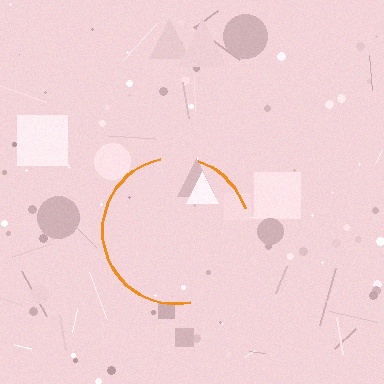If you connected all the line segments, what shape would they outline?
They would outline a circle.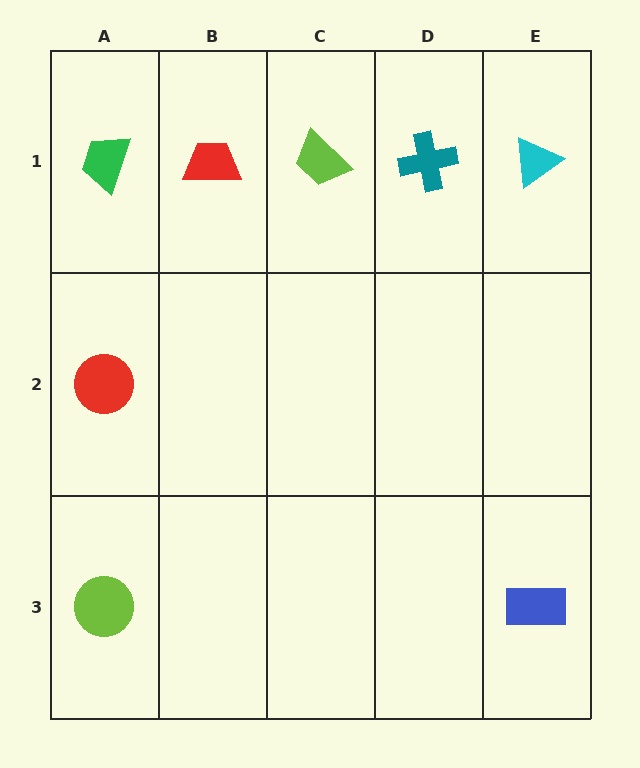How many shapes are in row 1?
5 shapes.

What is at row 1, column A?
A green trapezoid.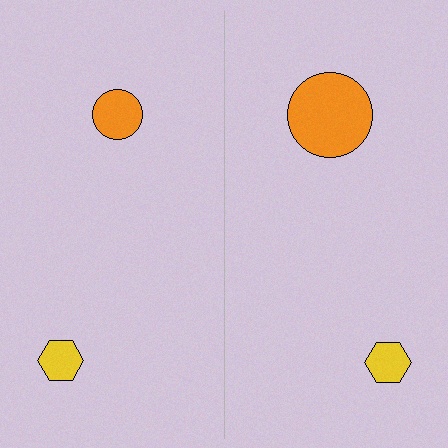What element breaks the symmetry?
The orange circle on the right side has a different size than its mirror counterpart.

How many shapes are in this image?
There are 4 shapes in this image.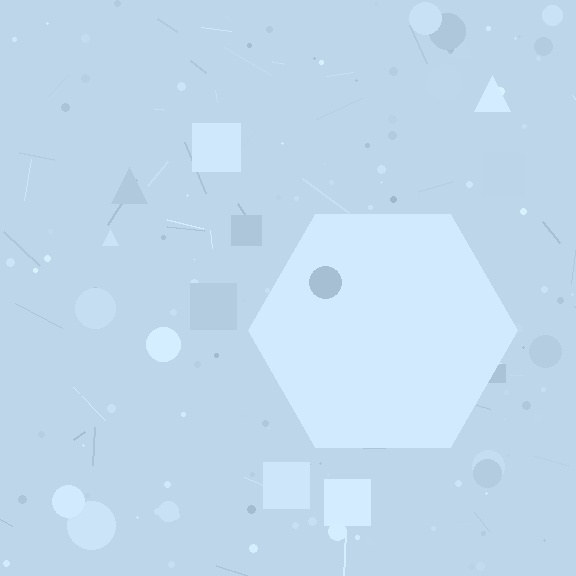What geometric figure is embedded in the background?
A hexagon is embedded in the background.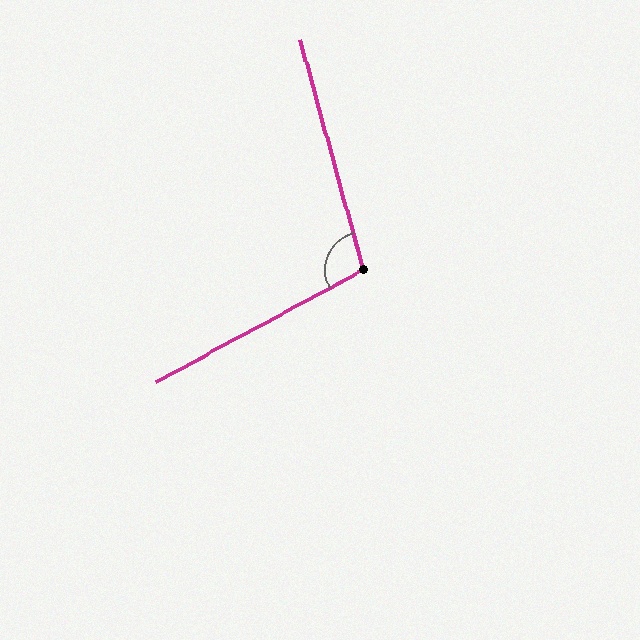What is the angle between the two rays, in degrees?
Approximately 103 degrees.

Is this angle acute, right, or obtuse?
It is obtuse.